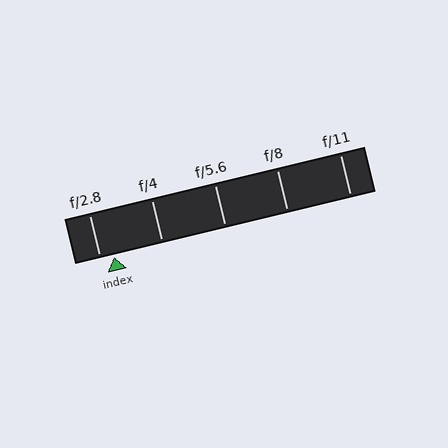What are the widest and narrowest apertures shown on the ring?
The widest aperture shown is f/2.8 and the narrowest is f/11.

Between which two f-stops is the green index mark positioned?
The index mark is between f/2.8 and f/4.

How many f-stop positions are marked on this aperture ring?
There are 5 f-stop positions marked.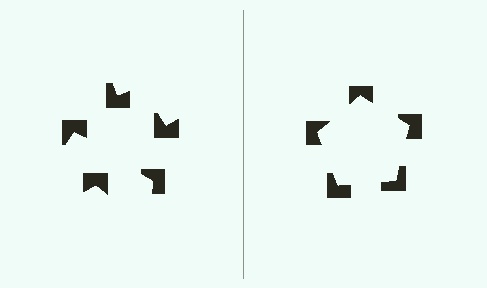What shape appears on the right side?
An illusory pentagon.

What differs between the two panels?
The notched squares are positioned identically on both sides; only the wedge orientations differ. On the right they align to a pentagon; on the left they are misaligned.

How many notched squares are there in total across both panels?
10 — 5 on each side.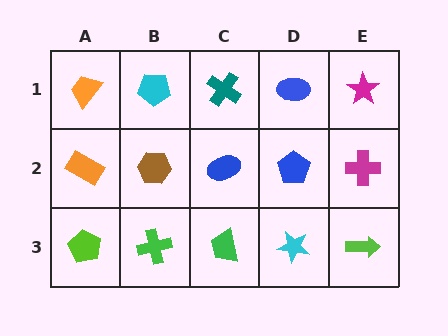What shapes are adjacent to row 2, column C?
A teal cross (row 1, column C), a green trapezoid (row 3, column C), a brown hexagon (row 2, column B), a blue pentagon (row 2, column D).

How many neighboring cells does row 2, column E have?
3.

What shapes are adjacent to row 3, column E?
A magenta cross (row 2, column E), a cyan star (row 3, column D).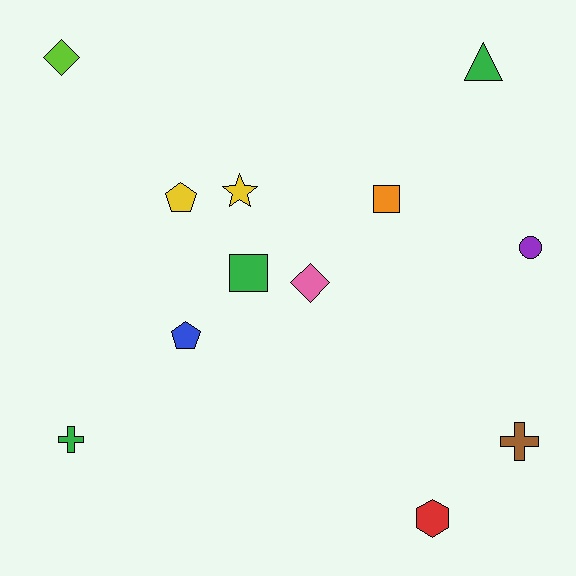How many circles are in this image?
There is 1 circle.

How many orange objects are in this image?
There is 1 orange object.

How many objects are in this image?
There are 12 objects.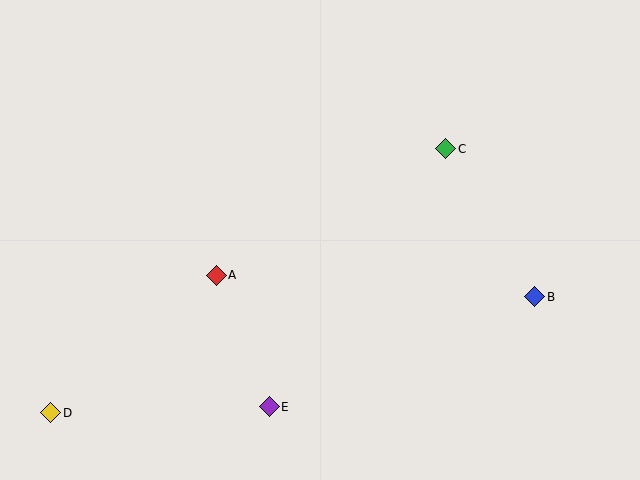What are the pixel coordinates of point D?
Point D is at (51, 413).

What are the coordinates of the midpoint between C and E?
The midpoint between C and E is at (357, 278).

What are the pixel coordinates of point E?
Point E is at (269, 407).